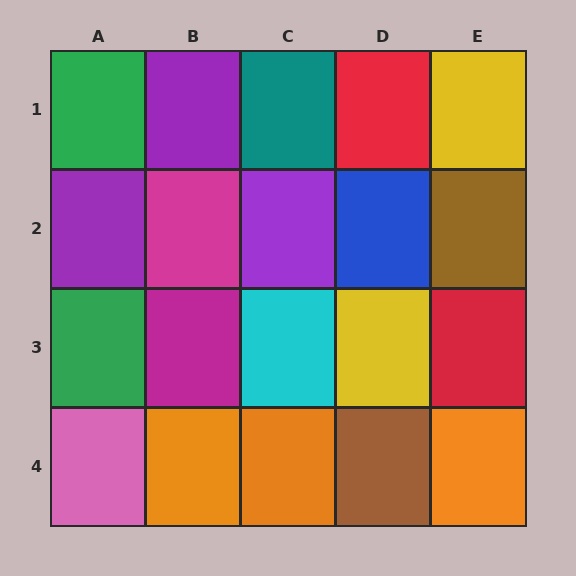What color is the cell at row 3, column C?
Cyan.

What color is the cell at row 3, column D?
Yellow.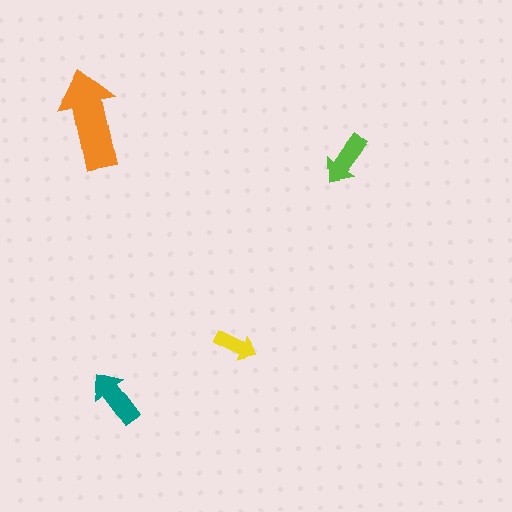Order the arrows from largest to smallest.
the orange one, the teal one, the lime one, the yellow one.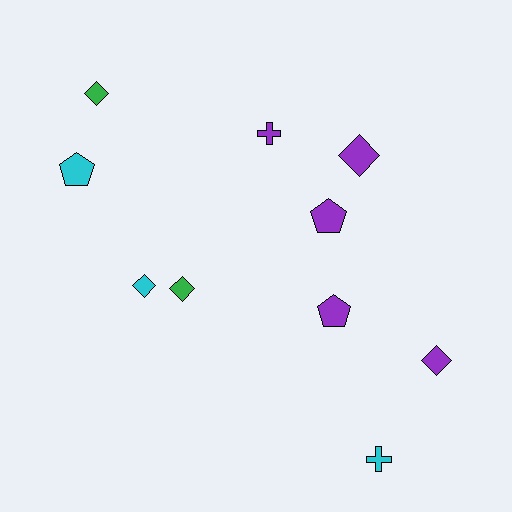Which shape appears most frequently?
Diamond, with 5 objects.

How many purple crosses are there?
There is 1 purple cross.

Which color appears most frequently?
Purple, with 5 objects.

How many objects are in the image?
There are 10 objects.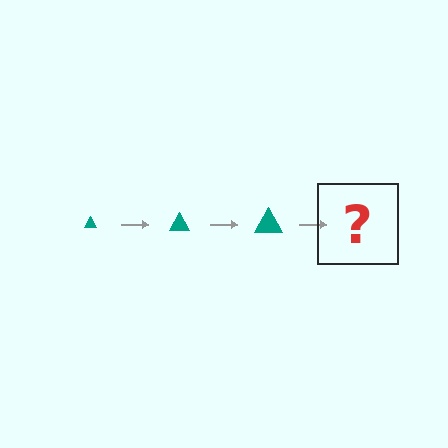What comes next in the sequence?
The next element should be a teal triangle, larger than the previous one.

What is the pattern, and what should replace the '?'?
The pattern is that the triangle gets progressively larger each step. The '?' should be a teal triangle, larger than the previous one.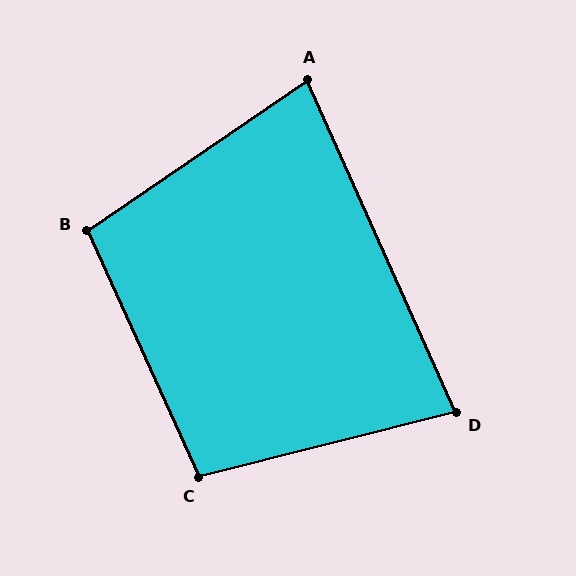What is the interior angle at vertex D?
Approximately 80 degrees (acute).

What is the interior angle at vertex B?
Approximately 100 degrees (obtuse).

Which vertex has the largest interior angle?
C, at approximately 100 degrees.